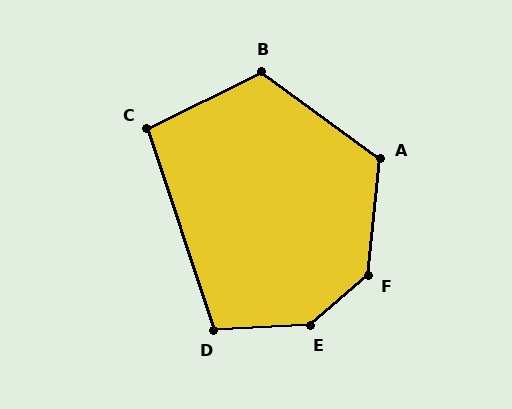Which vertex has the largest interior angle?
E, at approximately 142 degrees.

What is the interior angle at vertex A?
Approximately 120 degrees (obtuse).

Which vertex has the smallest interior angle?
C, at approximately 98 degrees.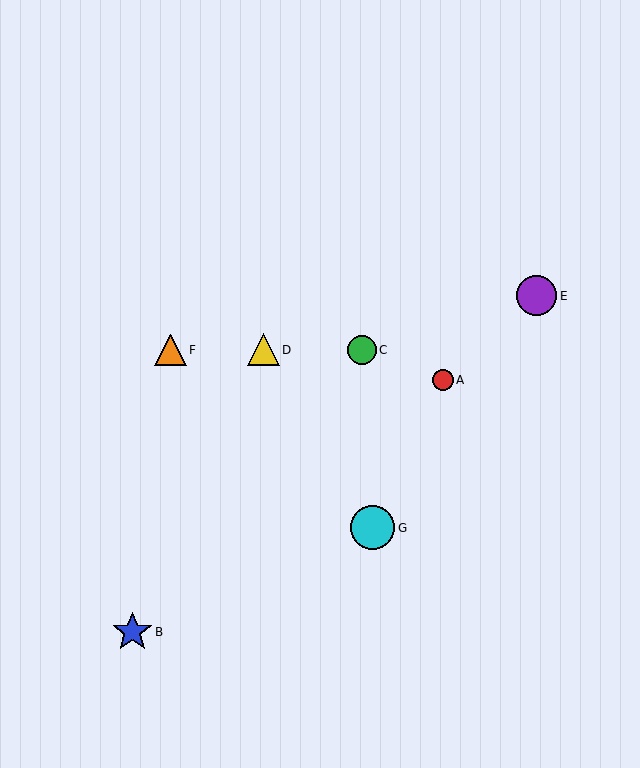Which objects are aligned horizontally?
Objects C, D, F are aligned horizontally.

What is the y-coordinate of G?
Object G is at y≈528.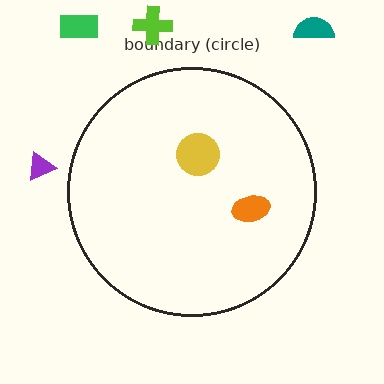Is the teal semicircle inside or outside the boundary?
Outside.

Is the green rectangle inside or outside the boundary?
Outside.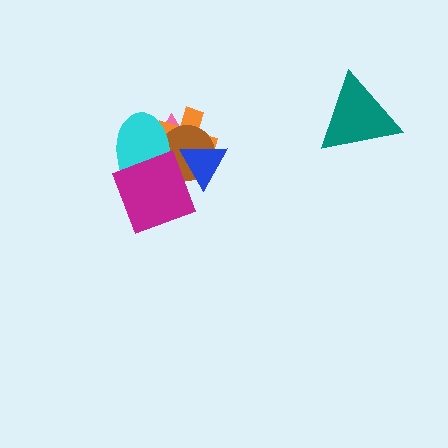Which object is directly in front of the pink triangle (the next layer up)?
The orange cross is directly in front of the pink triangle.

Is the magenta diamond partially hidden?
Yes, it is partially covered by another shape.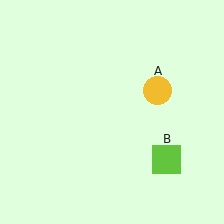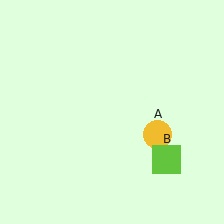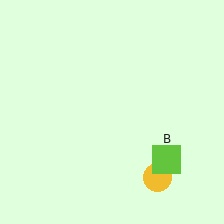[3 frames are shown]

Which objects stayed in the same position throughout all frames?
Lime square (object B) remained stationary.